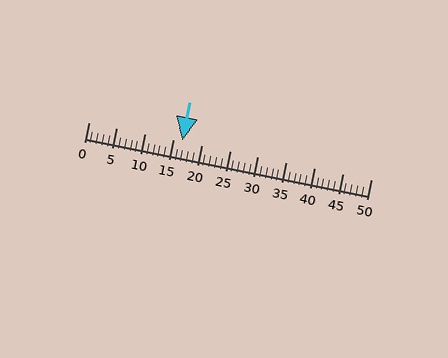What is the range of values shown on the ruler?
The ruler shows values from 0 to 50.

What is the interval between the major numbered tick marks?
The major tick marks are spaced 5 units apart.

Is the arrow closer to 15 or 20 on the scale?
The arrow is closer to 15.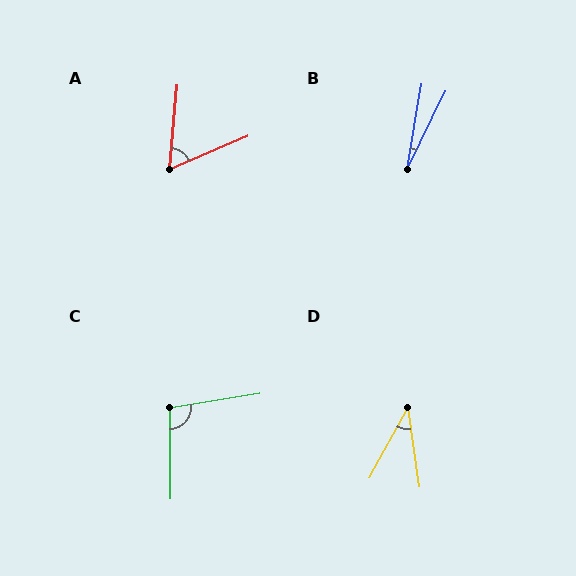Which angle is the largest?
C, at approximately 98 degrees.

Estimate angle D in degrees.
Approximately 37 degrees.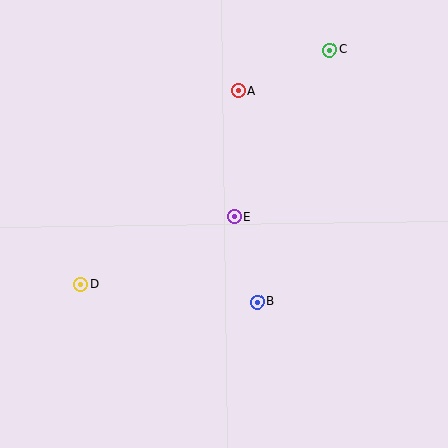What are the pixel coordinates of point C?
Point C is at (329, 50).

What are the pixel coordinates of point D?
Point D is at (81, 284).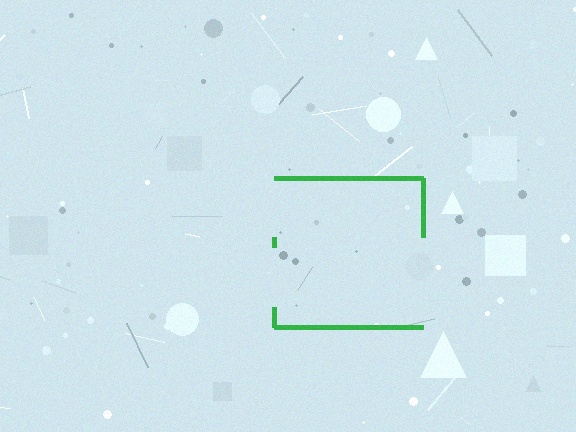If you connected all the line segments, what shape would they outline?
They would outline a square.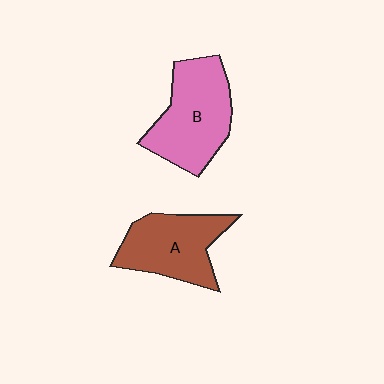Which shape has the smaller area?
Shape A (brown).